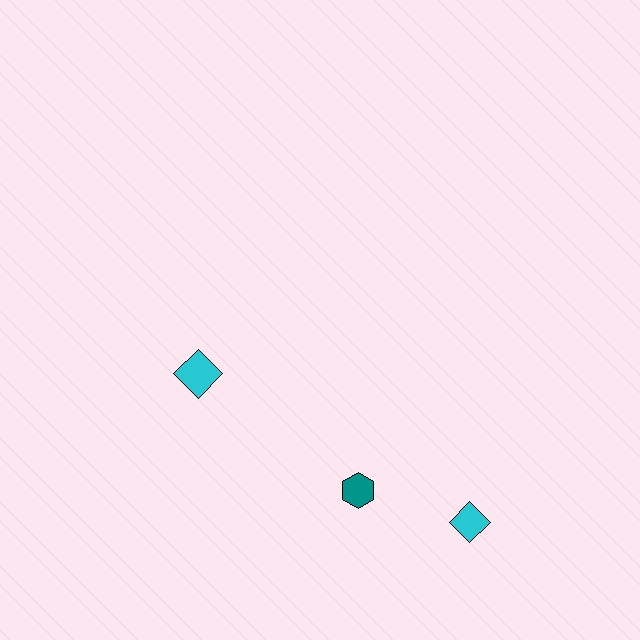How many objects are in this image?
There are 3 objects.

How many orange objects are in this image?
There are no orange objects.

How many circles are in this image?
There are no circles.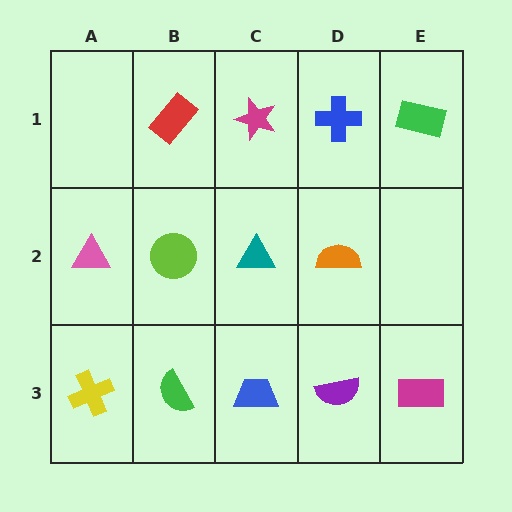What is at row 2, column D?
An orange semicircle.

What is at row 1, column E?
A green rectangle.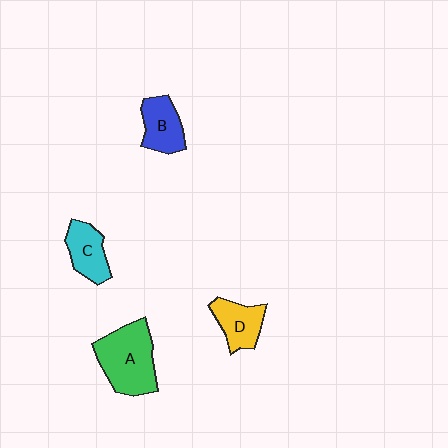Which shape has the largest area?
Shape A (green).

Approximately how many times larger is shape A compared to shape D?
Approximately 1.8 times.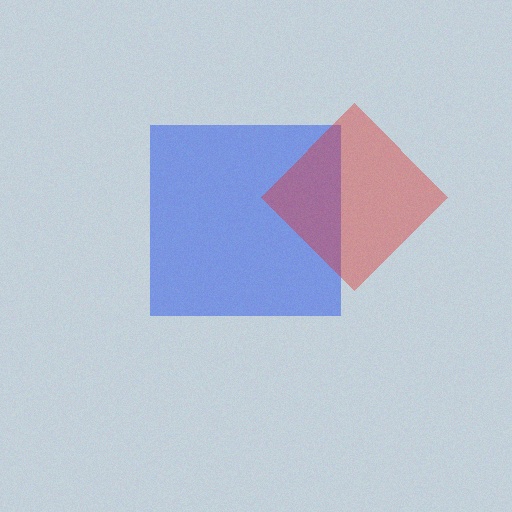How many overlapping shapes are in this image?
There are 2 overlapping shapes in the image.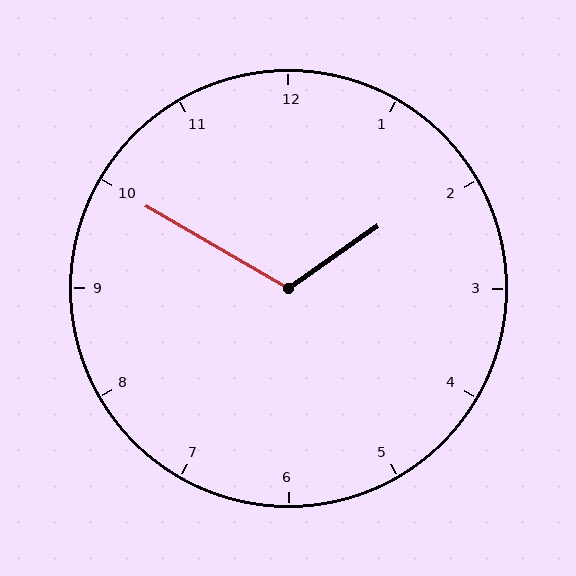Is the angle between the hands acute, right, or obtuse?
It is obtuse.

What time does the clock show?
1:50.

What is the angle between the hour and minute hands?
Approximately 115 degrees.